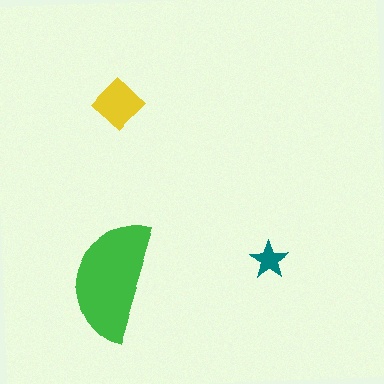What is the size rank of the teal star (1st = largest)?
3rd.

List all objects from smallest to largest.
The teal star, the yellow diamond, the green semicircle.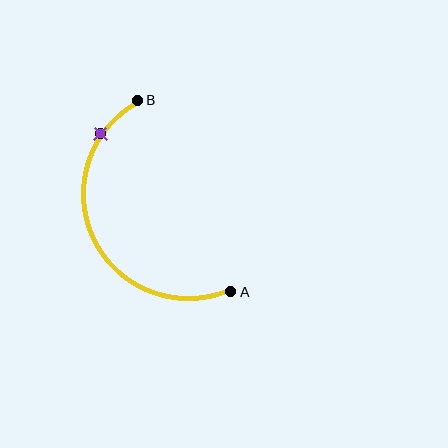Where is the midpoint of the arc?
The arc midpoint is the point on the curve farthest from the straight line joining A and B. It sits to the left of that line.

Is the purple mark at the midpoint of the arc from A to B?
No. The purple mark lies on the arc but is closer to endpoint B. The arc midpoint would be at the point on the curve equidistant along the arc from both A and B.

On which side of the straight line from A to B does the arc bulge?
The arc bulges to the left of the straight line connecting A and B.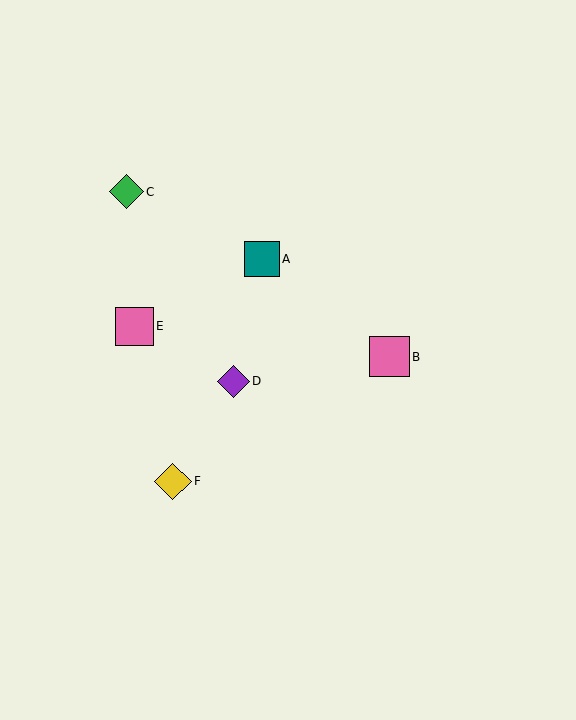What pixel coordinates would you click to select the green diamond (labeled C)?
Click at (127, 192) to select the green diamond C.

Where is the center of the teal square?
The center of the teal square is at (262, 259).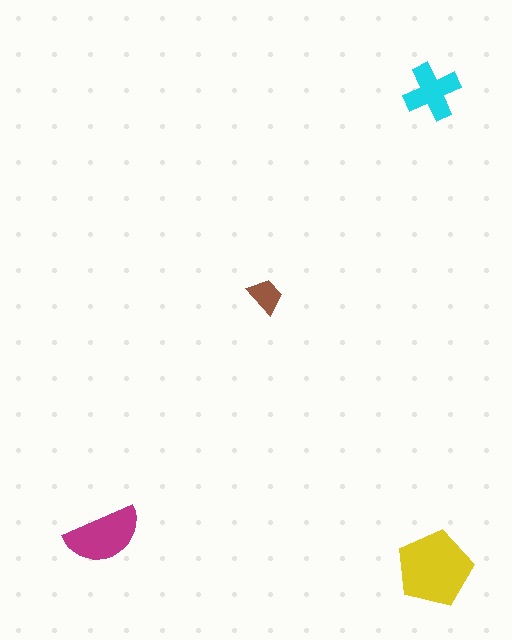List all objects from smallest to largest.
The brown trapezoid, the cyan cross, the magenta semicircle, the yellow pentagon.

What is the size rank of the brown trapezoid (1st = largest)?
4th.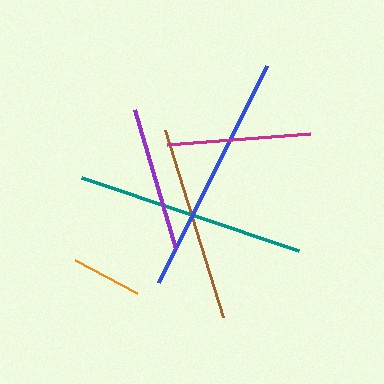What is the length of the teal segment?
The teal segment is approximately 229 pixels long.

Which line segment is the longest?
The blue line is the longest at approximately 242 pixels.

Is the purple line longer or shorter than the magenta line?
The purple line is longer than the magenta line.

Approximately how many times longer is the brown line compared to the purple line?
The brown line is approximately 1.4 times the length of the purple line.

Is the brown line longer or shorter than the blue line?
The blue line is longer than the brown line.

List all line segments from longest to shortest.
From longest to shortest: blue, teal, brown, purple, magenta, orange.